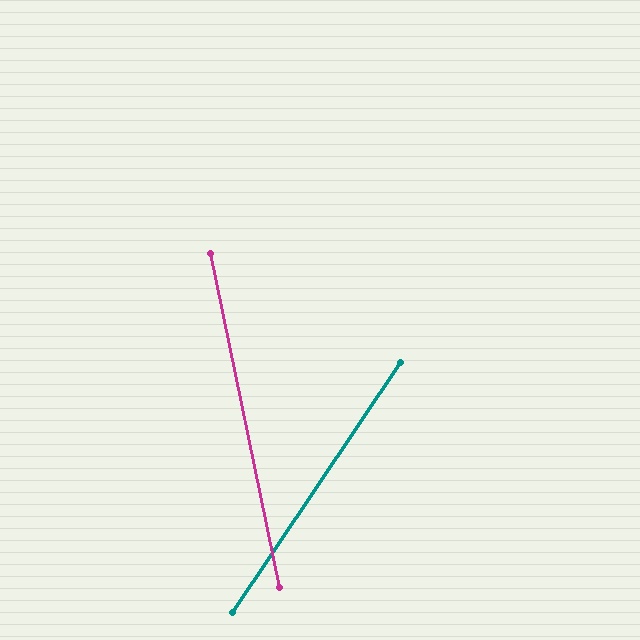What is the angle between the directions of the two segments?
Approximately 45 degrees.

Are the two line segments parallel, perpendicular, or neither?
Neither parallel nor perpendicular — they differ by about 45°.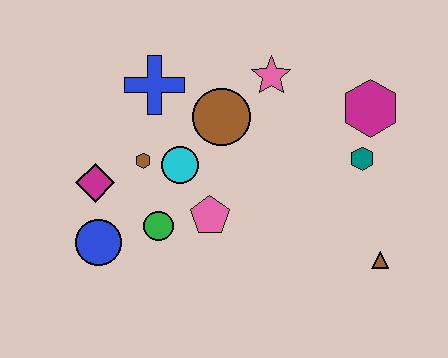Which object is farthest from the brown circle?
The brown triangle is farthest from the brown circle.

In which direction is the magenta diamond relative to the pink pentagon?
The magenta diamond is to the left of the pink pentagon.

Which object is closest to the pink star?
The brown circle is closest to the pink star.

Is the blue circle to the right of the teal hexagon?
No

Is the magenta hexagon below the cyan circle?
No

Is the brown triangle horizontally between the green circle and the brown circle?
No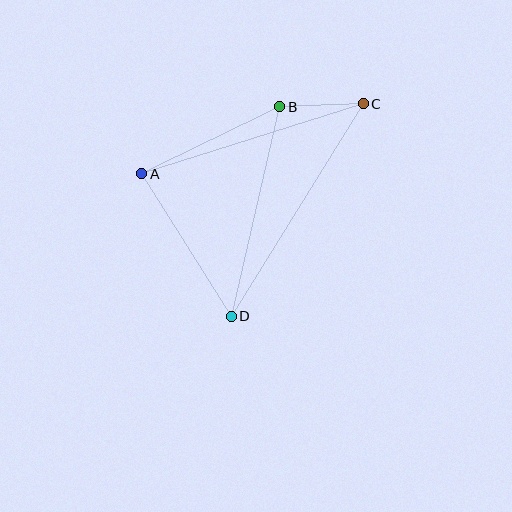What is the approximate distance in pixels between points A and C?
The distance between A and C is approximately 232 pixels.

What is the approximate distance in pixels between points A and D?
The distance between A and D is approximately 168 pixels.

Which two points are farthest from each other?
Points C and D are farthest from each other.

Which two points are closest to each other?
Points B and C are closest to each other.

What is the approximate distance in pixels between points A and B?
The distance between A and B is approximately 154 pixels.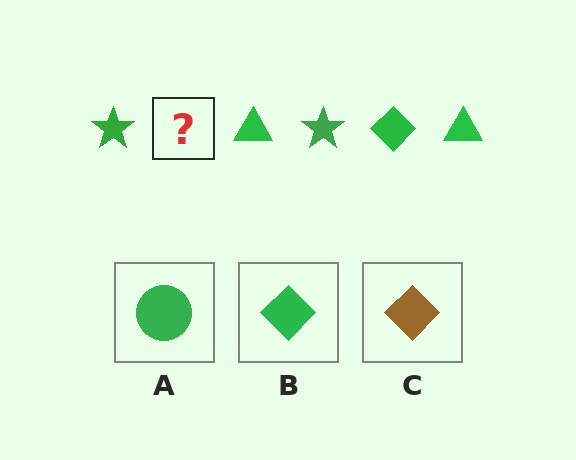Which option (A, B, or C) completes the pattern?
B.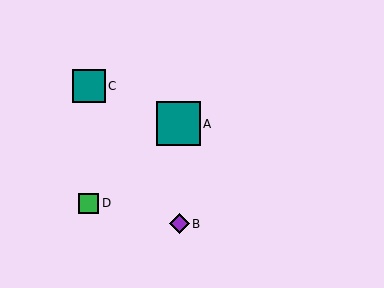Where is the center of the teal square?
The center of the teal square is at (89, 86).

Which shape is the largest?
The teal square (labeled A) is the largest.